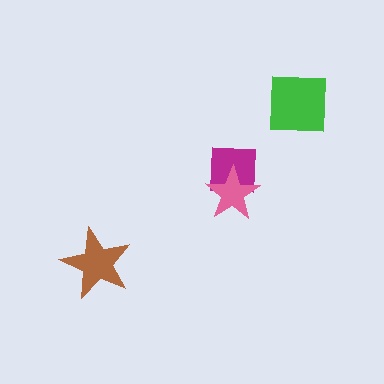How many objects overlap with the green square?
0 objects overlap with the green square.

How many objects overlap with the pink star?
1 object overlaps with the pink star.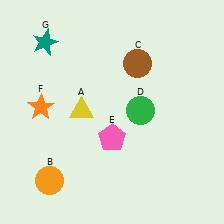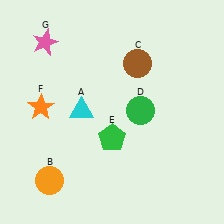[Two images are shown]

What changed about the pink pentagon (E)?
In Image 1, E is pink. In Image 2, it changed to green.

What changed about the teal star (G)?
In Image 1, G is teal. In Image 2, it changed to pink.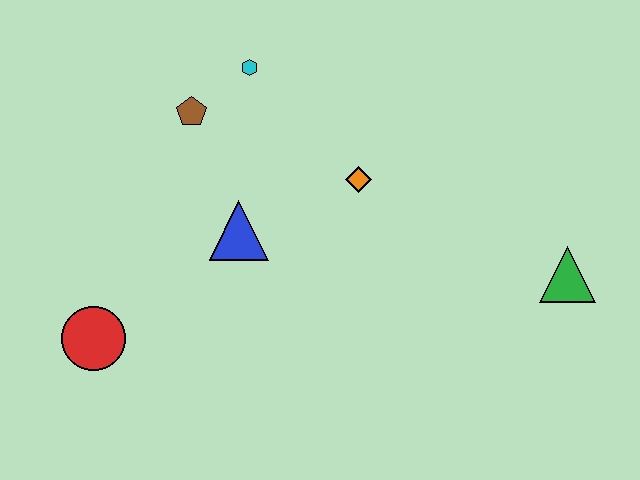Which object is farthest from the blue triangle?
The green triangle is farthest from the blue triangle.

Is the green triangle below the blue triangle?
Yes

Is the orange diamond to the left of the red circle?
No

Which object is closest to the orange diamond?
The blue triangle is closest to the orange diamond.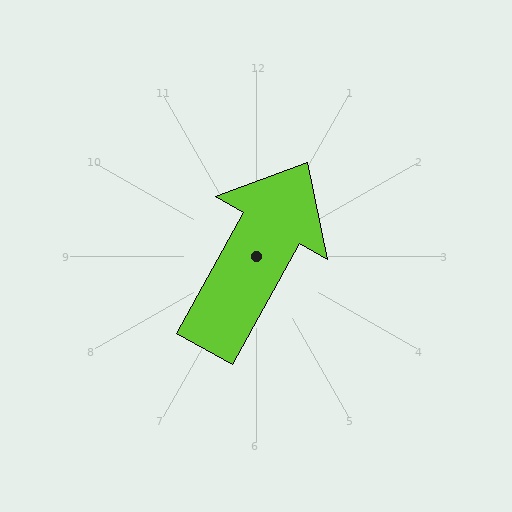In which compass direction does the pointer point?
Northeast.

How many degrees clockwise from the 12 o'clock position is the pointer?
Approximately 29 degrees.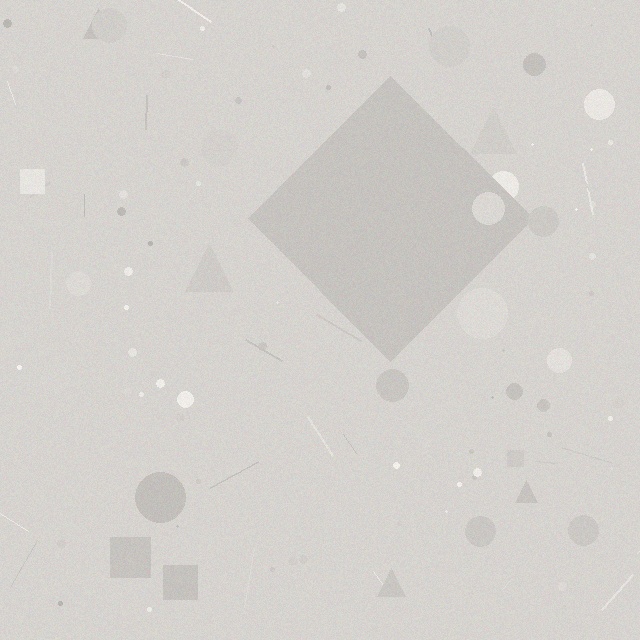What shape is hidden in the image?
A diamond is hidden in the image.